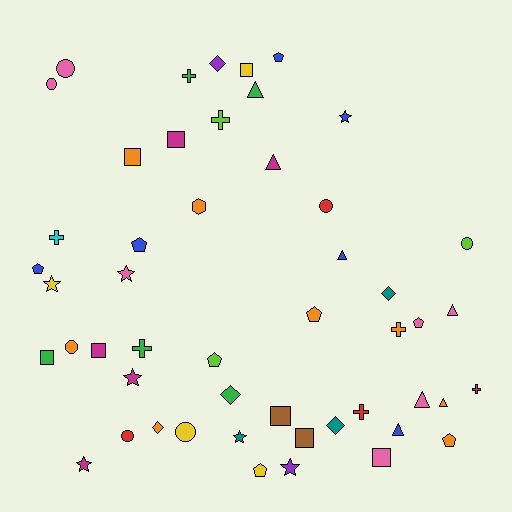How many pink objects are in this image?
There are 7 pink objects.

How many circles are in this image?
There are 7 circles.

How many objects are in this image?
There are 50 objects.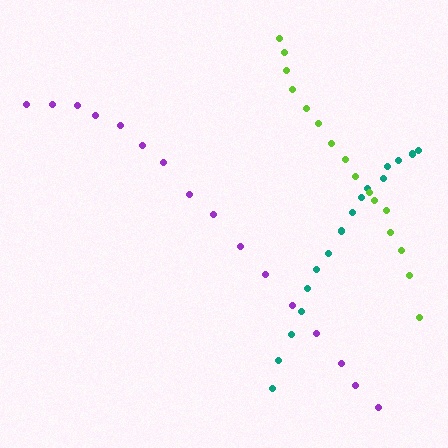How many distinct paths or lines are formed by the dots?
There are 3 distinct paths.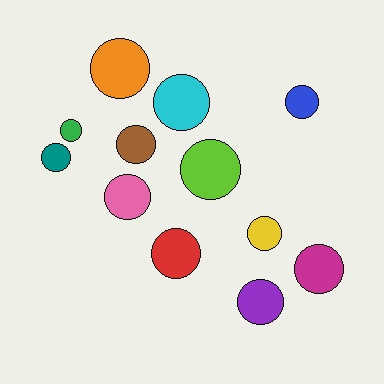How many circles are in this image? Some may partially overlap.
There are 12 circles.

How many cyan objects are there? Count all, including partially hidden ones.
There is 1 cyan object.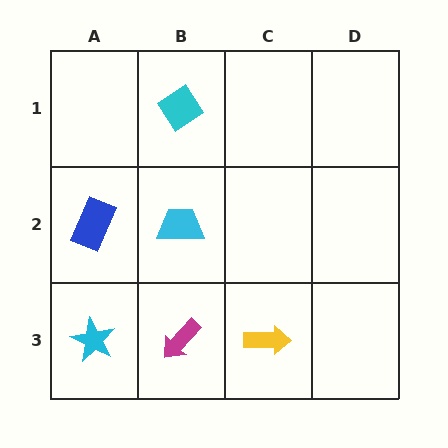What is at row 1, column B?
A cyan diamond.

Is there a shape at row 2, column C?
No, that cell is empty.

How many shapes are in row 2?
2 shapes.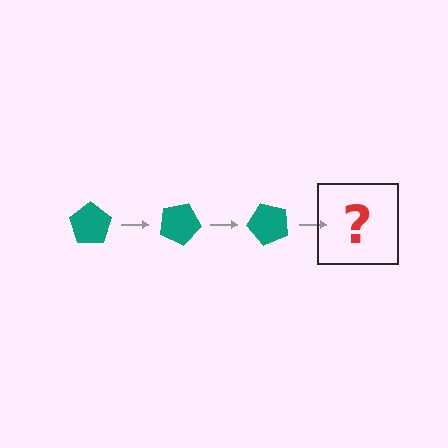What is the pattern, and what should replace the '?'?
The pattern is that the pentagon rotates 25 degrees each step. The '?' should be a teal pentagon rotated 75 degrees.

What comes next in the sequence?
The next element should be a teal pentagon rotated 75 degrees.